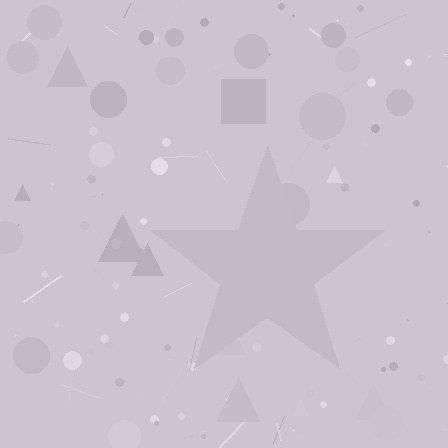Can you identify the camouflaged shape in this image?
The camouflaged shape is a star.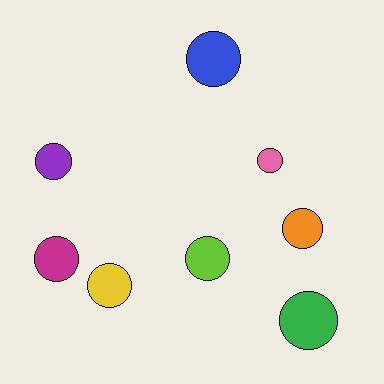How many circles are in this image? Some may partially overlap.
There are 8 circles.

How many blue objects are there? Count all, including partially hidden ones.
There is 1 blue object.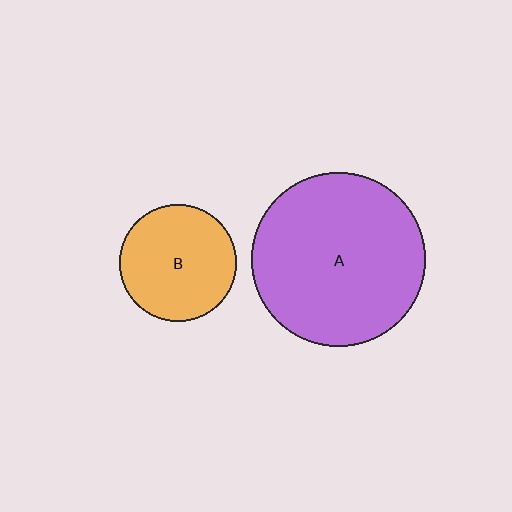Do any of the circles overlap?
No, none of the circles overlap.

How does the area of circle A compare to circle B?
Approximately 2.2 times.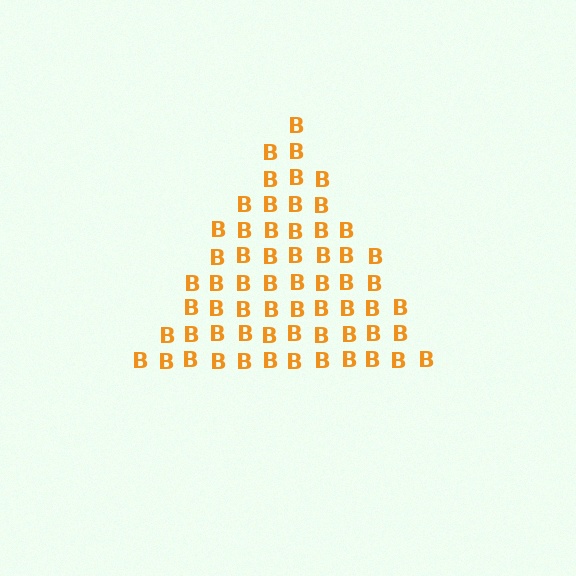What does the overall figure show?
The overall figure shows a triangle.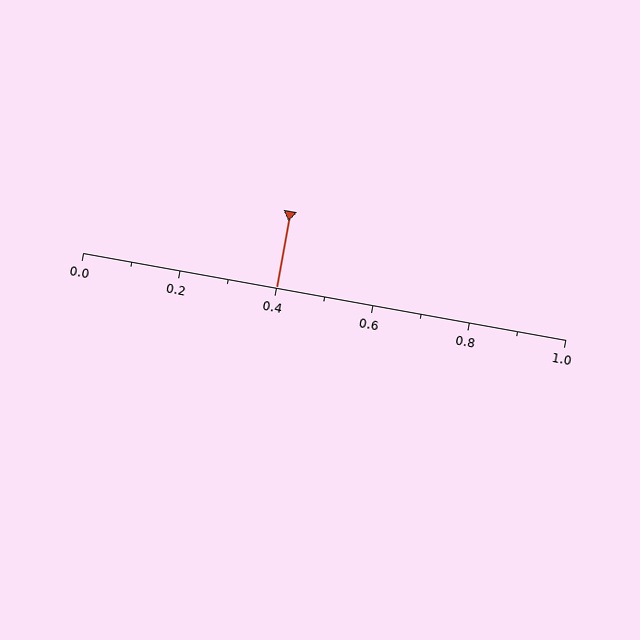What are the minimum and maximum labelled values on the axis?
The axis runs from 0.0 to 1.0.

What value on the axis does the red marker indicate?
The marker indicates approximately 0.4.